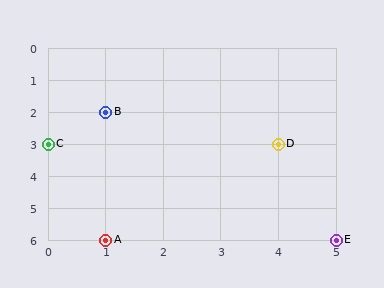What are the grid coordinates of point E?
Point E is at grid coordinates (5, 6).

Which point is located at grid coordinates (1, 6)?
Point A is at (1, 6).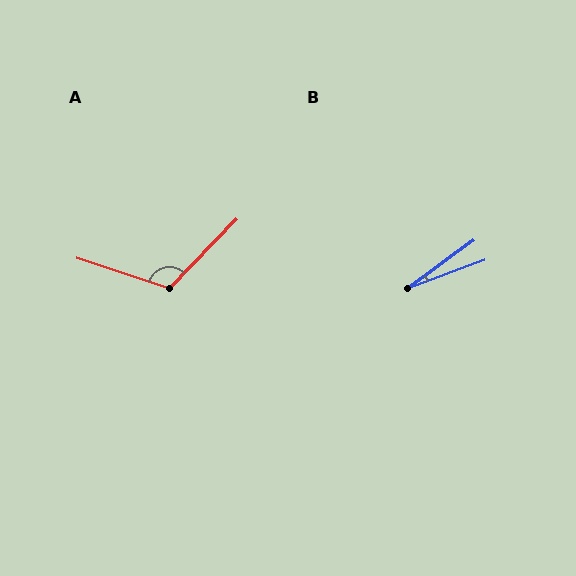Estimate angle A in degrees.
Approximately 116 degrees.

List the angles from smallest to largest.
B (16°), A (116°).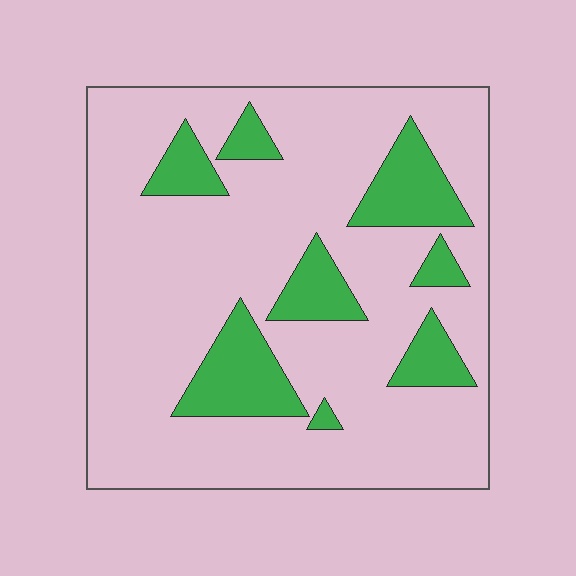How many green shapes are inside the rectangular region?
8.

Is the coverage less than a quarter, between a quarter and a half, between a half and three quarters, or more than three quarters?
Less than a quarter.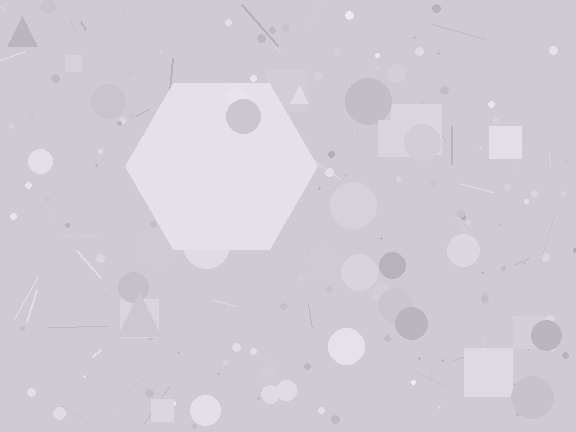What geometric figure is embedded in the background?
A hexagon is embedded in the background.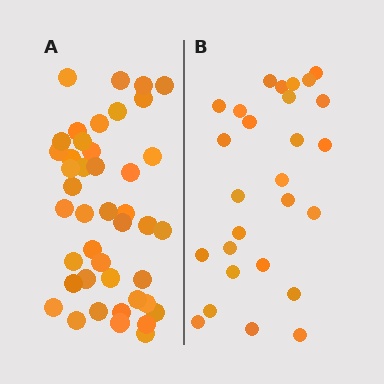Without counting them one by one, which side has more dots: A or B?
Region A (the left region) has more dots.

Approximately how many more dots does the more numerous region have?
Region A has approximately 15 more dots than region B.